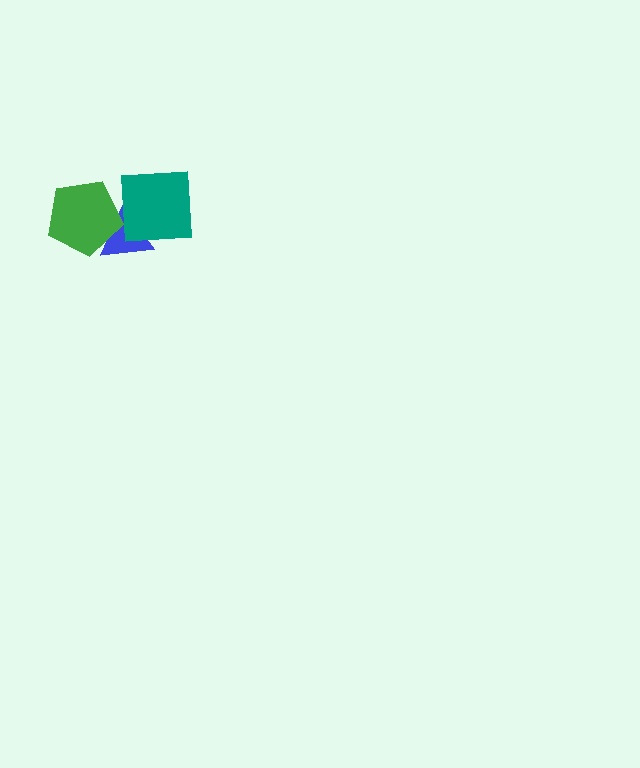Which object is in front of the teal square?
The green pentagon is in front of the teal square.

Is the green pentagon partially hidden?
No, no other shape covers it.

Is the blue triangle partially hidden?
Yes, it is partially covered by another shape.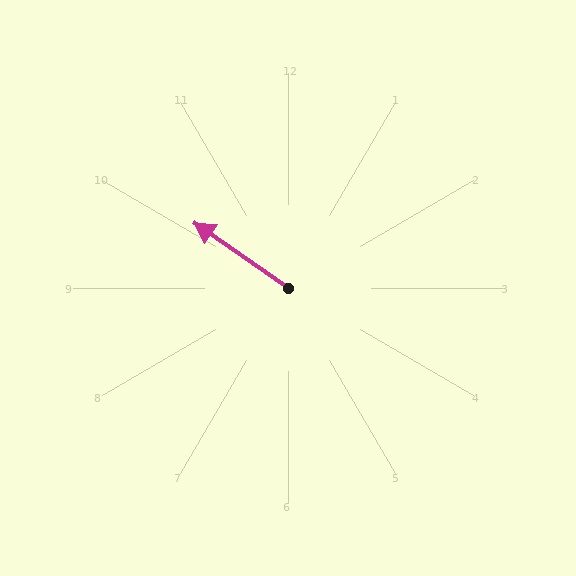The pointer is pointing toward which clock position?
Roughly 10 o'clock.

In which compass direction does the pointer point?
Northwest.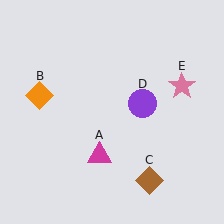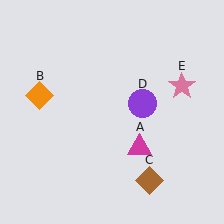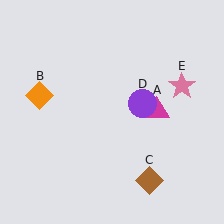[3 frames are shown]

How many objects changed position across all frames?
1 object changed position: magenta triangle (object A).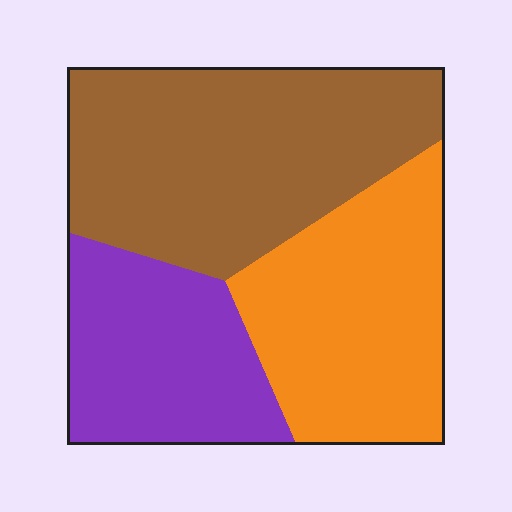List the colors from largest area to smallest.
From largest to smallest: brown, orange, purple.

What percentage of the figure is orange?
Orange takes up about one third (1/3) of the figure.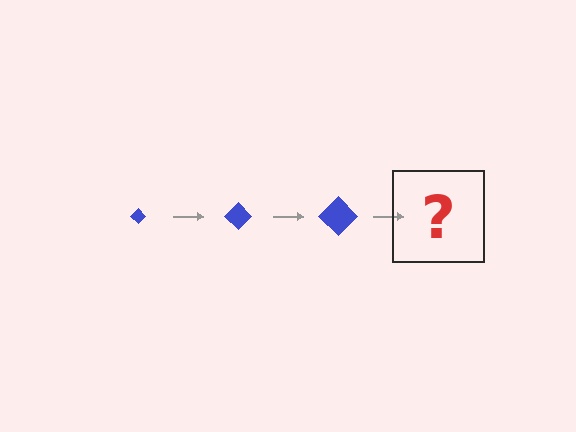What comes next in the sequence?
The next element should be a blue diamond, larger than the previous one.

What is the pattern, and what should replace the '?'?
The pattern is that the diamond gets progressively larger each step. The '?' should be a blue diamond, larger than the previous one.